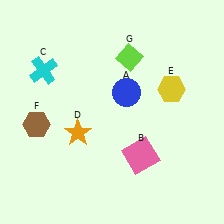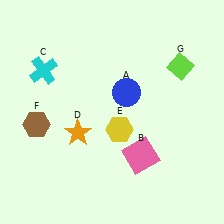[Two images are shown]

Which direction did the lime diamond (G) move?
The lime diamond (G) moved right.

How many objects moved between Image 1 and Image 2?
2 objects moved between the two images.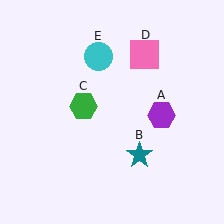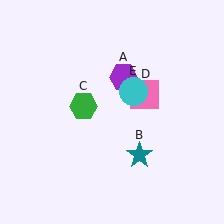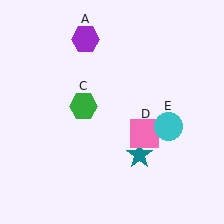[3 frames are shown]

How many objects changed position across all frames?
3 objects changed position: purple hexagon (object A), pink square (object D), cyan circle (object E).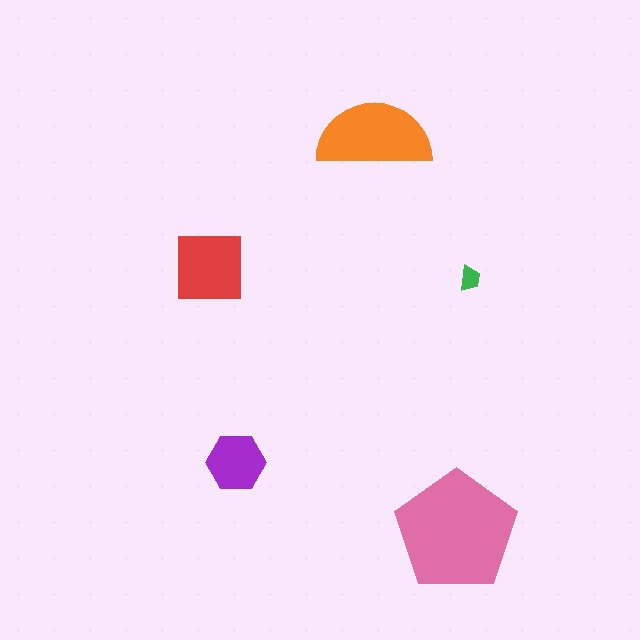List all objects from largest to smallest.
The pink pentagon, the orange semicircle, the red square, the purple hexagon, the green trapezoid.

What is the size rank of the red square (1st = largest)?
3rd.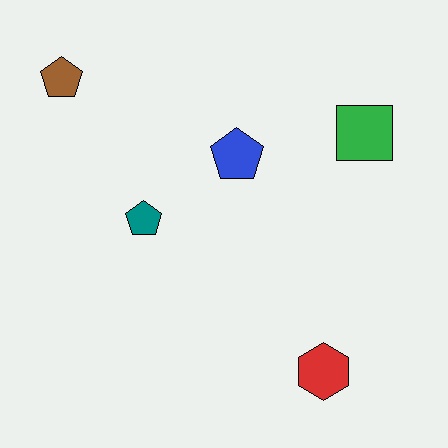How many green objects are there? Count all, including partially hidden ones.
There is 1 green object.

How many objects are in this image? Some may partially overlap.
There are 5 objects.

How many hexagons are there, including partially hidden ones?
There is 1 hexagon.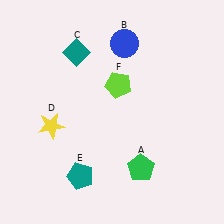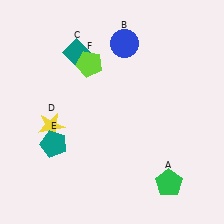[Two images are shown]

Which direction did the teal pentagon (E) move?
The teal pentagon (E) moved up.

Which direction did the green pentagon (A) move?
The green pentagon (A) moved right.